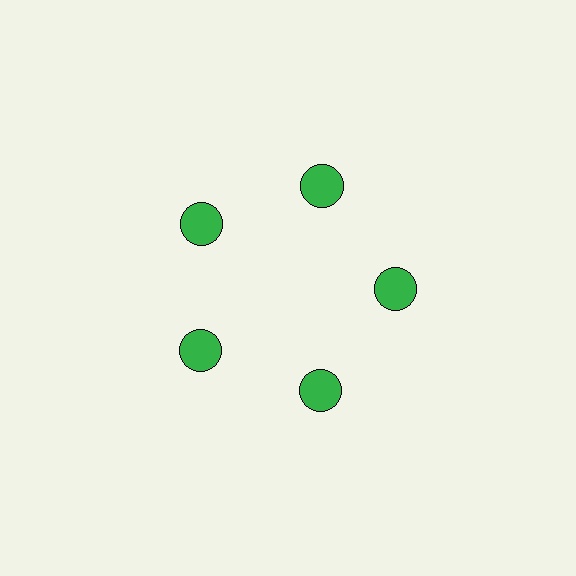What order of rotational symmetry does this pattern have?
This pattern has 5-fold rotational symmetry.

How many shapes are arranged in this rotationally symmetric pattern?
There are 5 shapes, arranged in 5 groups of 1.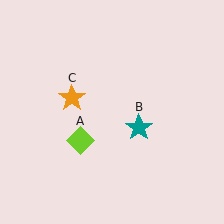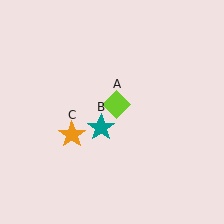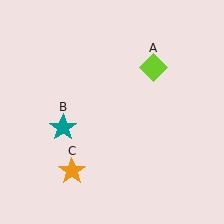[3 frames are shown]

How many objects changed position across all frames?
3 objects changed position: lime diamond (object A), teal star (object B), orange star (object C).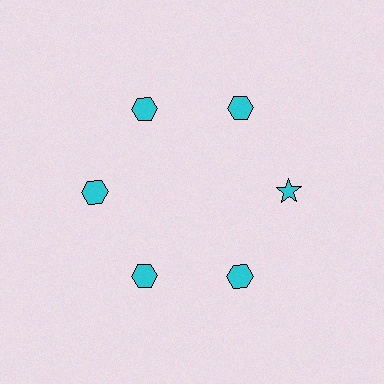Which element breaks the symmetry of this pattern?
The cyan star at roughly the 3 o'clock position breaks the symmetry. All other shapes are cyan hexagons.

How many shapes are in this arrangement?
There are 6 shapes arranged in a ring pattern.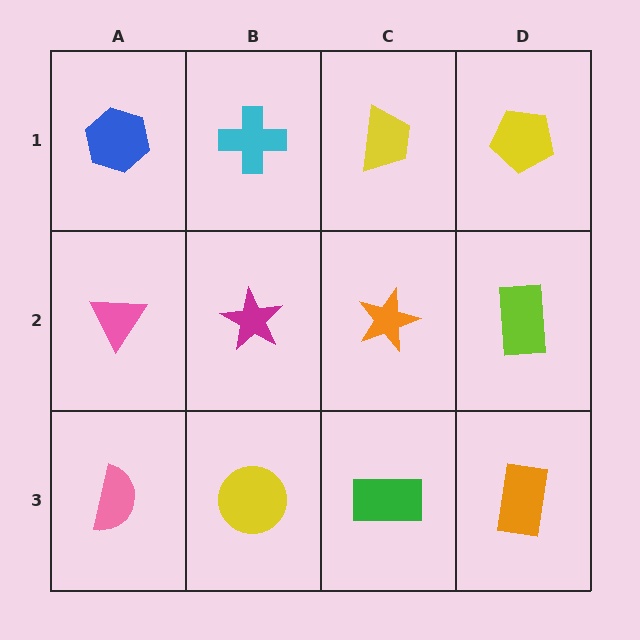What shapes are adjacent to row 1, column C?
An orange star (row 2, column C), a cyan cross (row 1, column B), a yellow pentagon (row 1, column D).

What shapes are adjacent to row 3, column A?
A pink triangle (row 2, column A), a yellow circle (row 3, column B).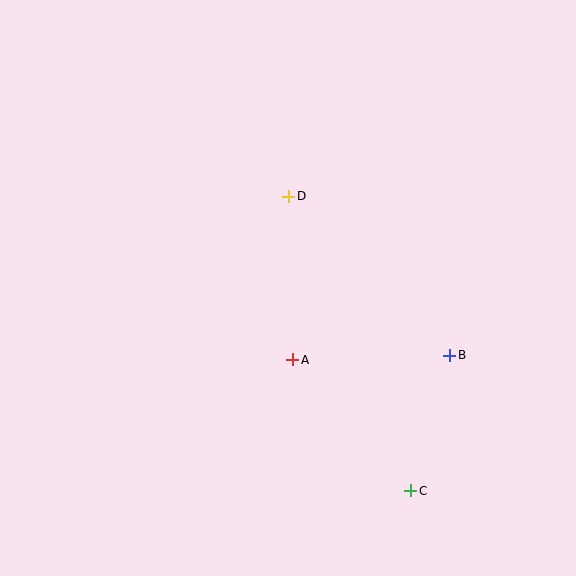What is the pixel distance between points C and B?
The distance between C and B is 141 pixels.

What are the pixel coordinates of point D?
Point D is at (289, 196).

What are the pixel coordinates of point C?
Point C is at (411, 491).